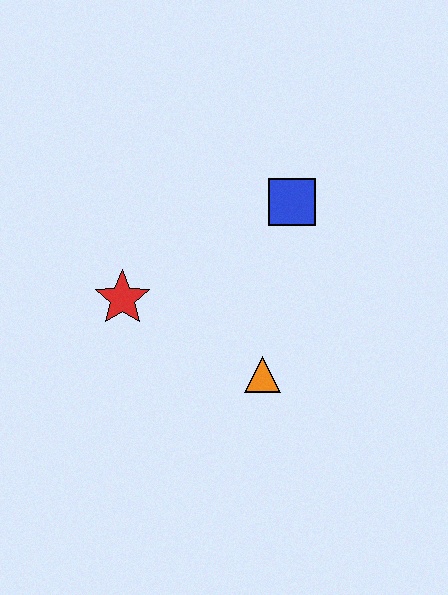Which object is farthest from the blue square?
The red star is farthest from the blue square.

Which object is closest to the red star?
The orange triangle is closest to the red star.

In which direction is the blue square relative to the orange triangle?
The blue square is above the orange triangle.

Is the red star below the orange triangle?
No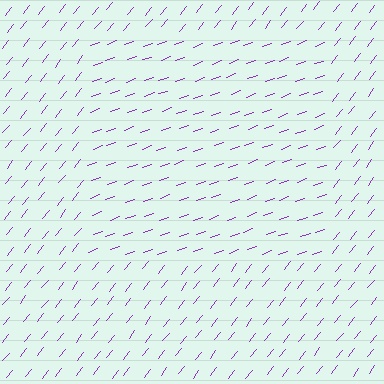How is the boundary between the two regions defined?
The boundary is defined purely by a change in line orientation (approximately 32 degrees difference). All lines are the same color and thickness.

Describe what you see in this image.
The image is filled with small purple line segments. A rectangle region in the image has lines oriented differently from the surrounding lines, creating a visible texture boundary.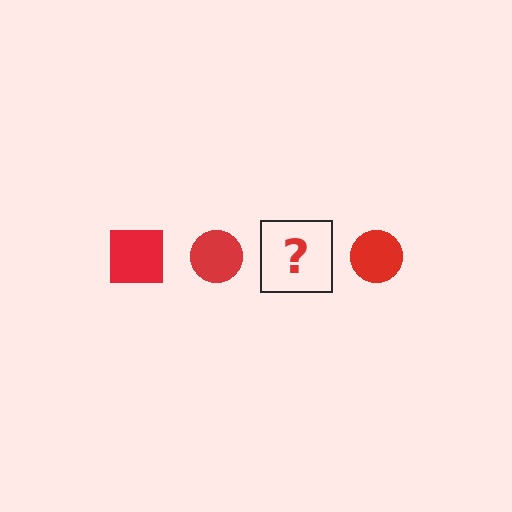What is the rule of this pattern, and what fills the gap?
The rule is that the pattern cycles through square, circle shapes in red. The gap should be filled with a red square.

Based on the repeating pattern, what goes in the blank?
The blank should be a red square.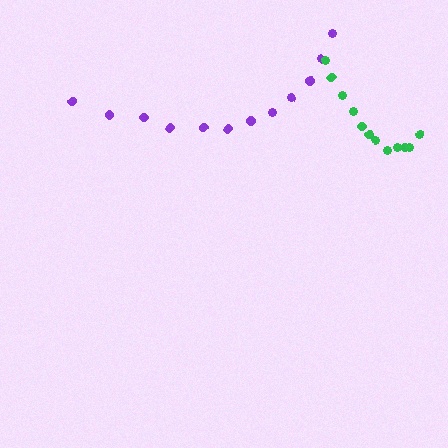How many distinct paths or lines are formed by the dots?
There are 2 distinct paths.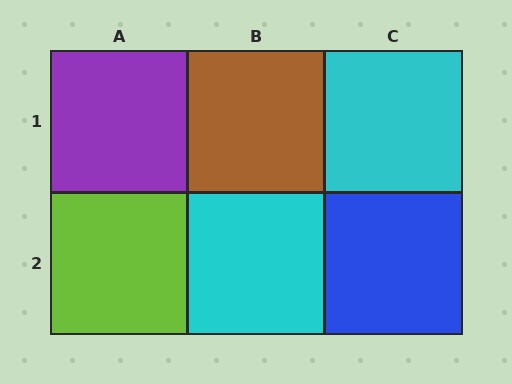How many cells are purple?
1 cell is purple.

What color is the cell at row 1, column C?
Cyan.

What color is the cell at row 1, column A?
Purple.